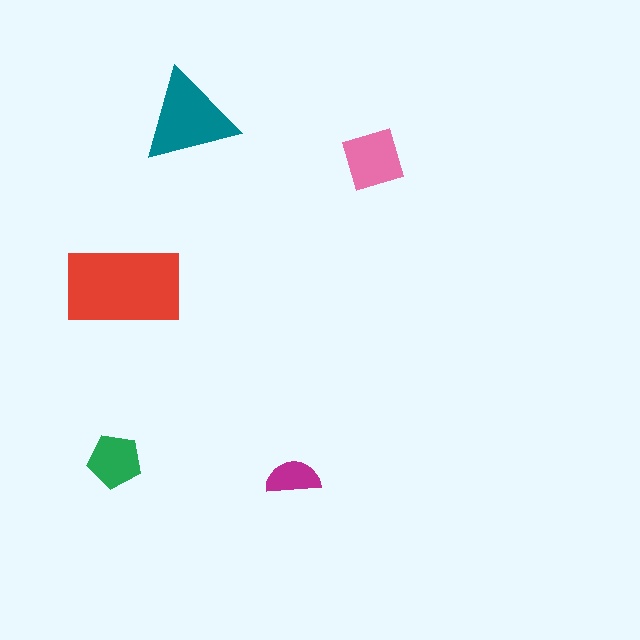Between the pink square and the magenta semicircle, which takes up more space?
The pink square.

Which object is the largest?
The red rectangle.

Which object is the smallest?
The magenta semicircle.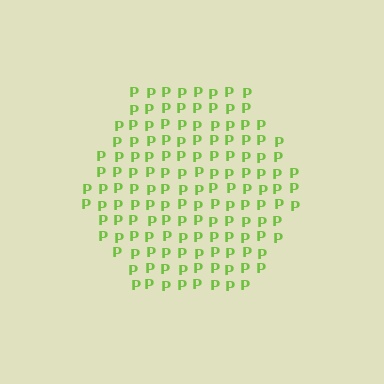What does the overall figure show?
The overall figure shows a hexagon.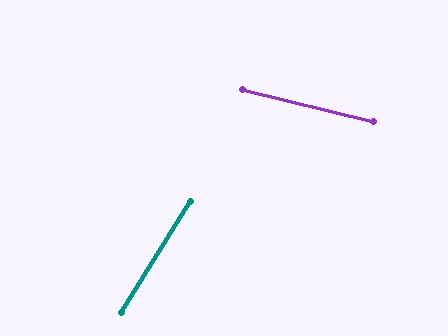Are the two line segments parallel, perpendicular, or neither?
Neither parallel nor perpendicular — they differ by about 72°.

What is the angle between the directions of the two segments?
Approximately 72 degrees.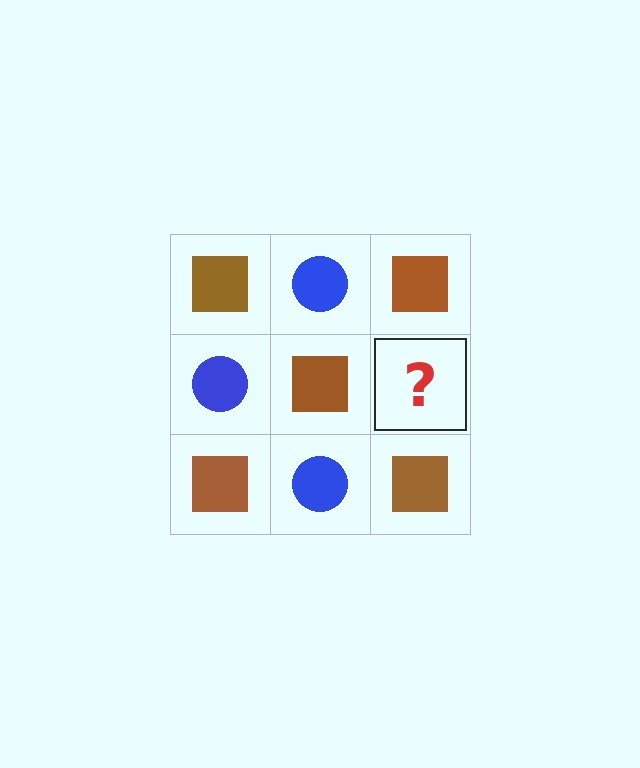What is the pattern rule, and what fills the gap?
The rule is that it alternates brown square and blue circle in a checkerboard pattern. The gap should be filled with a blue circle.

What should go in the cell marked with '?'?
The missing cell should contain a blue circle.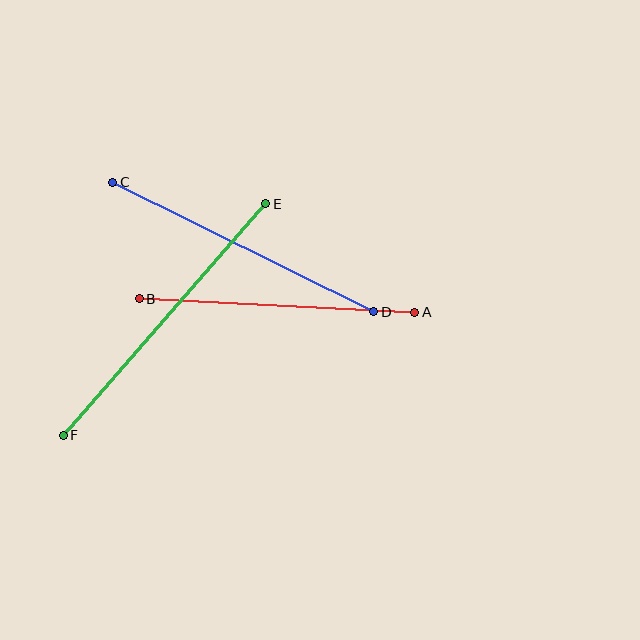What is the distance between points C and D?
The distance is approximately 292 pixels.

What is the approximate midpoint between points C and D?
The midpoint is at approximately (243, 247) pixels.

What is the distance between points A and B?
The distance is approximately 276 pixels.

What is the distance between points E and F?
The distance is approximately 308 pixels.